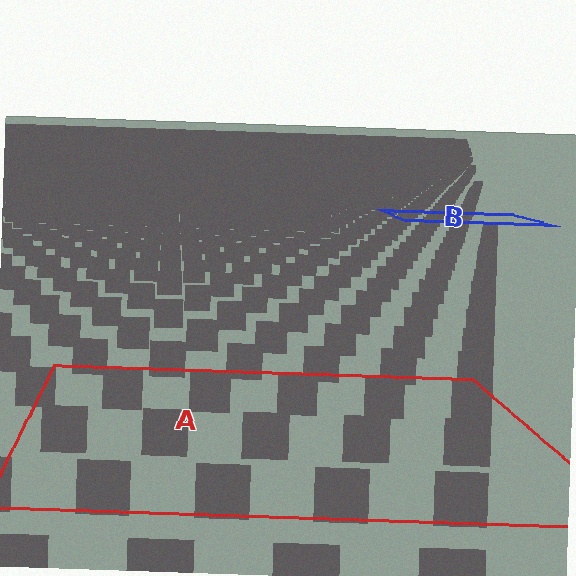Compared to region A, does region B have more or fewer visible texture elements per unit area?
Region B has more texture elements per unit area — they are packed more densely because it is farther away.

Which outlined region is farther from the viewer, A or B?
Region B is farther from the viewer — the texture elements inside it appear smaller and more densely packed.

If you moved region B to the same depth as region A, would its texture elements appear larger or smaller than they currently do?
They would appear larger. At a closer depth, the same texture elements are projected at a bigger on-screen size.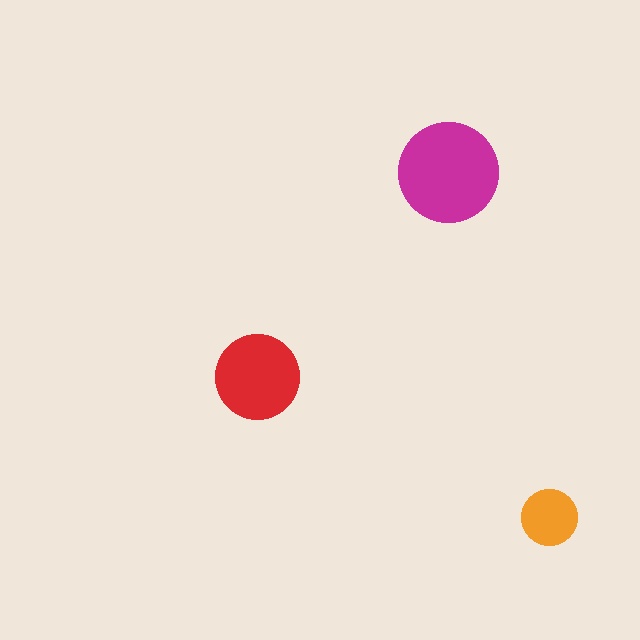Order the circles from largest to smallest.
the magenta one, the red one, the orange one.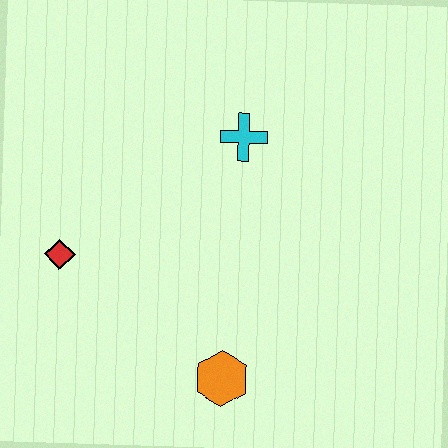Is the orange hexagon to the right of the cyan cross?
No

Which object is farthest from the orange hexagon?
The cyan cross is farthest from the orange hexagon.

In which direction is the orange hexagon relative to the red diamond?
The orange hexagon is to the right of the red diamond.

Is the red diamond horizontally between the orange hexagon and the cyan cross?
No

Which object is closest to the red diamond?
The orange hexagon is closest to the red diamond.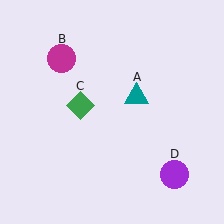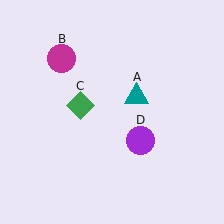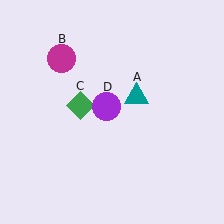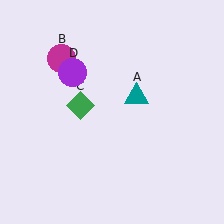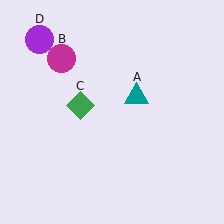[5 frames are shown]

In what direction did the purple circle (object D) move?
The purple circle (object D) moved up and to the left.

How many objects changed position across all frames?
1 object changed position: purple circle (object D).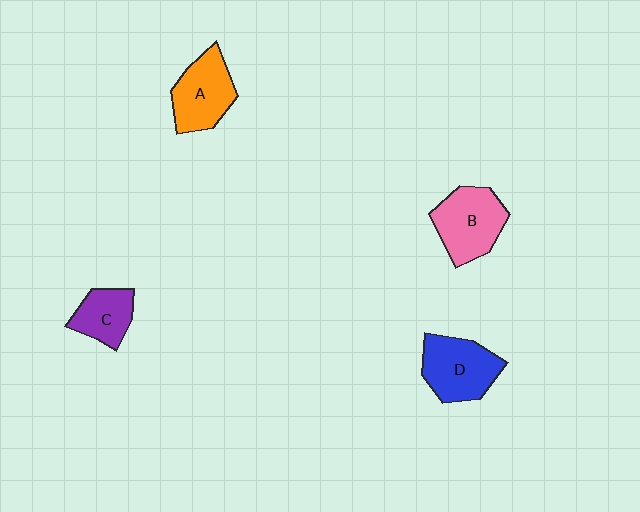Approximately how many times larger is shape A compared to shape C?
Approximately 1.4 times.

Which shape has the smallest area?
Shape C (purple).